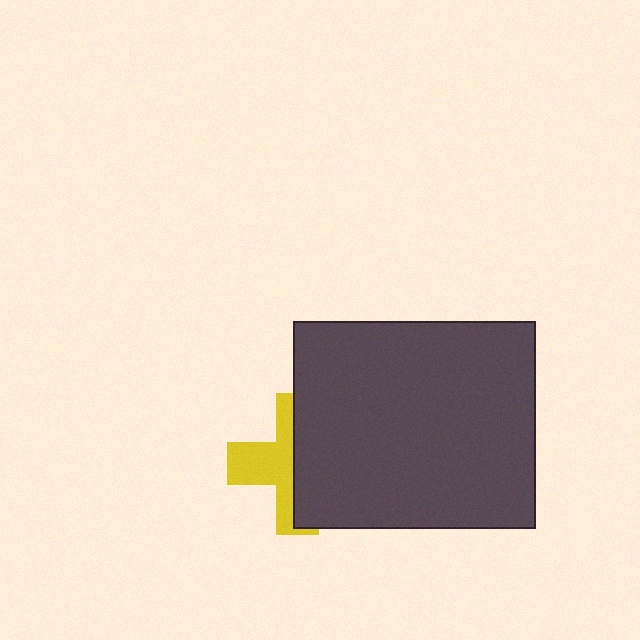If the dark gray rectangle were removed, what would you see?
You would see the complete yellow cross.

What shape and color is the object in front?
The object in front is a dark gray rectangle.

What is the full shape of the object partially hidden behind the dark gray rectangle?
The partially hidden object is a yellow cross.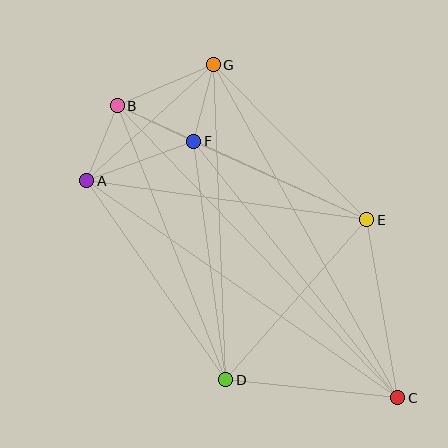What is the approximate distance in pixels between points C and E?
The distance between C and E is approximately 181 pixels.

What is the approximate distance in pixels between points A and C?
The distance between A and C is approximately 379 pixels.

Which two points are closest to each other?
Points F and G are closest to each other.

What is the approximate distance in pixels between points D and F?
The distance between D and F is approximately 240 pixels.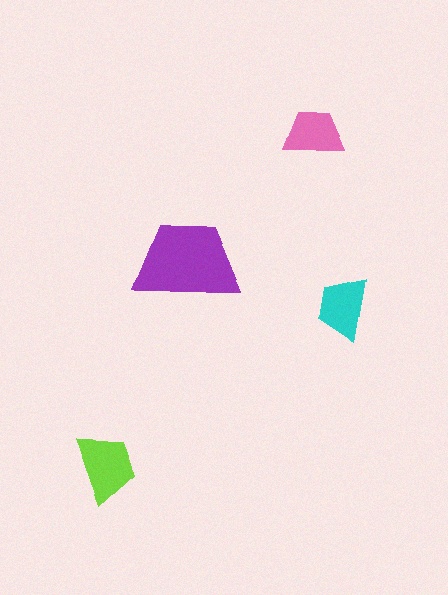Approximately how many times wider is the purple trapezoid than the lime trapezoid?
About 1.5 times wider.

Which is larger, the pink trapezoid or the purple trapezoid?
The purple one.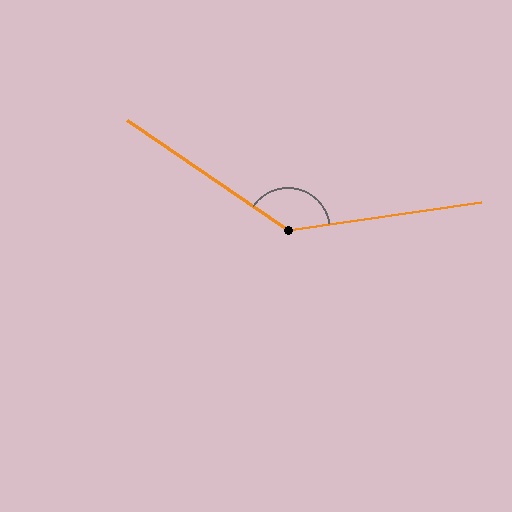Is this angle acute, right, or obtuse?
It is obtuse.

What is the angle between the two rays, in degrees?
Approximately 137 degrees.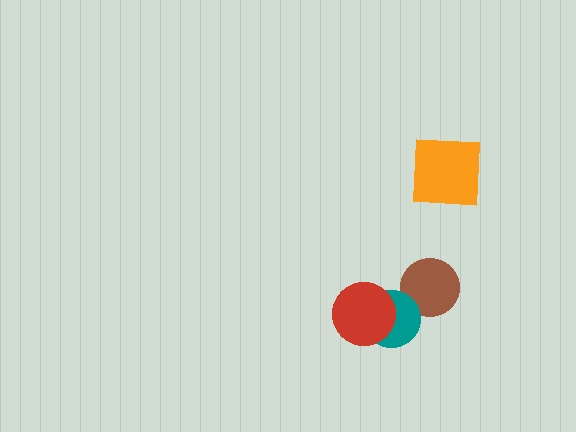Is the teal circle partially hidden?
Yes, it is partially covered by another shape.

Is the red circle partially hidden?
No, no other shape covers it.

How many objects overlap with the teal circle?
2 objects overlap with the teal circle.